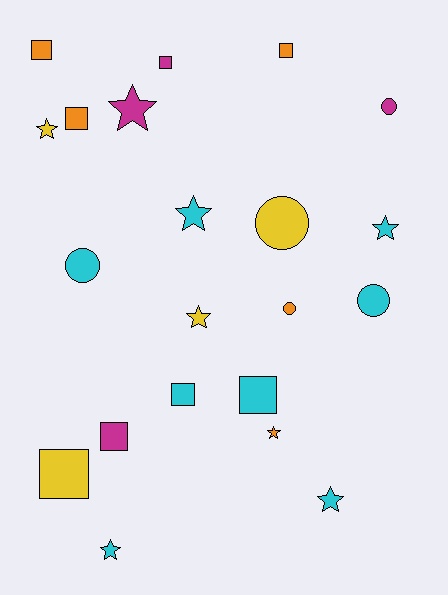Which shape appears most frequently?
Star, with 8 objects.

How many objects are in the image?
There are 21 objects.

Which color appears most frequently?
Cyan, with 8 objects.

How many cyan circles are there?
There are 2 cyan circles.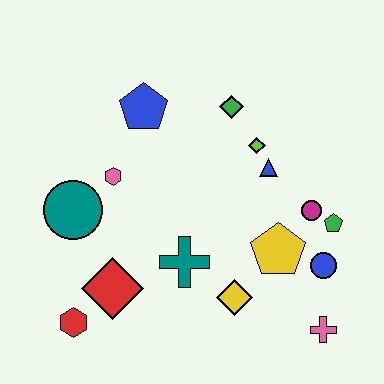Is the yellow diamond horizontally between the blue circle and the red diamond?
Yes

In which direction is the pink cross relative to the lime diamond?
The pink cross is below the lime diamond.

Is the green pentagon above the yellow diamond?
Yes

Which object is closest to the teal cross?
The yellow diamond is closest to the teal cross.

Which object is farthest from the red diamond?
The green pentagon is farthest from the red diamond.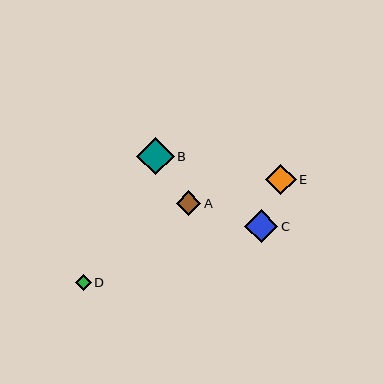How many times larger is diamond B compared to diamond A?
Diamond B is approximately 1.5 times the size of diamond A.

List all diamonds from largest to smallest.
From largest to smallest: B, C, E, A, D.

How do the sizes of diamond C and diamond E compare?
Diamond C and diamond E are approximately the same size.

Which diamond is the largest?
Diamond B is the largest with a size of approximately 37 pixels.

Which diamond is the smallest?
Diamond D is the smallest with a size of approximately 16 pixels.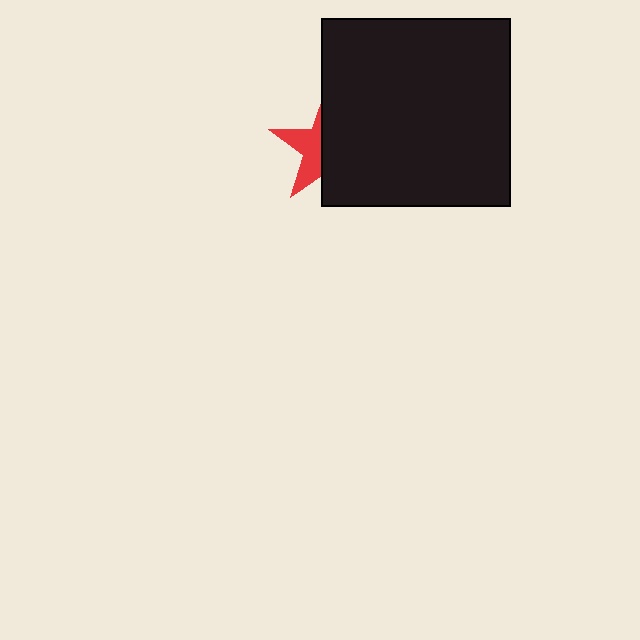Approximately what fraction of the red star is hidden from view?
Roughly 59% of the red star is hidden behind the black square.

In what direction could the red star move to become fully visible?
The red star could move left. That would shift it out from behind the black square entirely.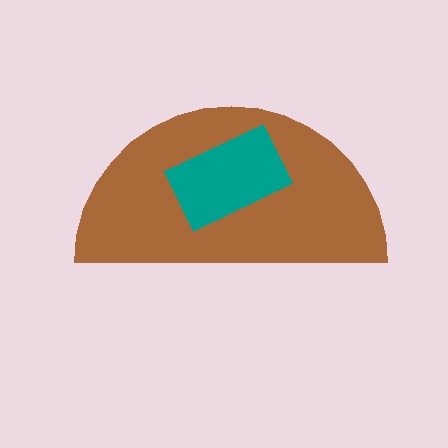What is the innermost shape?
The teal rectangle.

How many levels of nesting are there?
2.